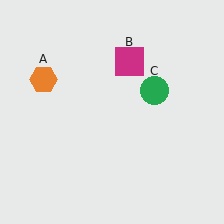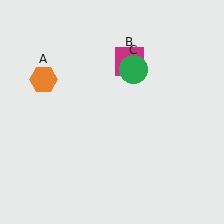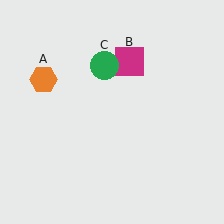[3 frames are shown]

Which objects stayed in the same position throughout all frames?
Orange hexagon (object A) and magenta square (object B) remained stationary.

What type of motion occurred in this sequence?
The green circle (object C) rotated counterclockwise around the center of the scene.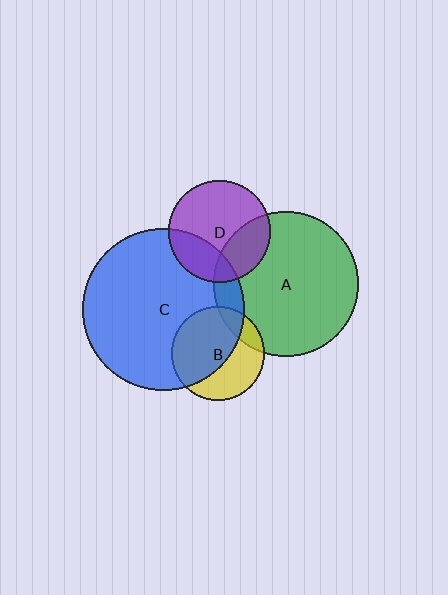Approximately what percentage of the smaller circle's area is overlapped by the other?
Approximately 25%.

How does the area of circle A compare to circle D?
Approximately 2.0 times.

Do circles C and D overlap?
Yes.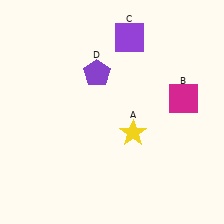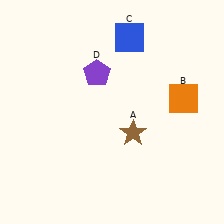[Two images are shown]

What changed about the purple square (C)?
In Image 1, C is purple. In Image 2, it changed to blue.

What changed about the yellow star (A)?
In Image 1, A is yellow. In Image 2, it changed to brown.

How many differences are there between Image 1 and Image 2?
There are 3 differences between the two images.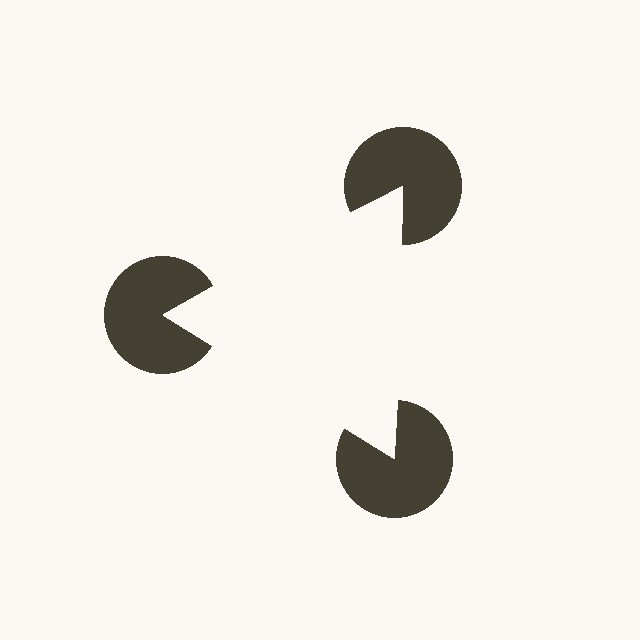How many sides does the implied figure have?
3 sides.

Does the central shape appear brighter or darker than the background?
It typically appears slightly brighter than the background, even though no actual brightness change is drawn.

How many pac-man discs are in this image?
There are 3 — one at each vertex of the illusory triangle.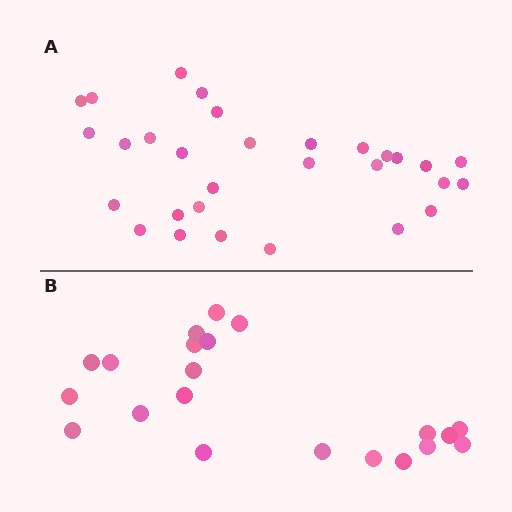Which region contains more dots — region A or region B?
Region A (the top region) has more dots.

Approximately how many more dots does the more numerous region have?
Region A has roughly 8 or so more dots than region B.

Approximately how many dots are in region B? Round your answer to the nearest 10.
About 20 dots. (The exact count is 21, which rounds to 20.)